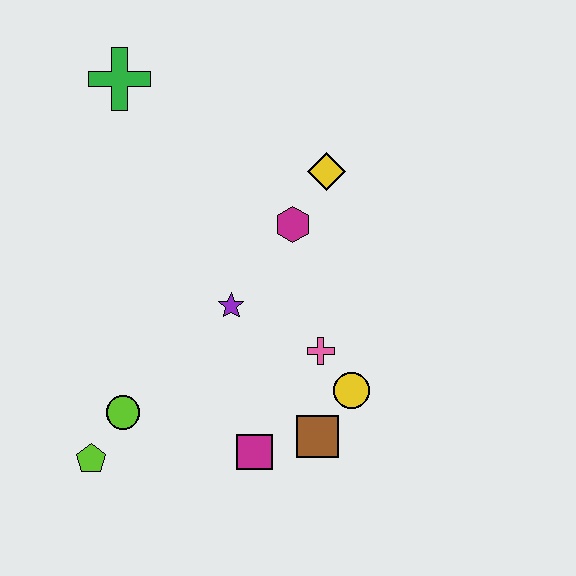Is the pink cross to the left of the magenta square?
No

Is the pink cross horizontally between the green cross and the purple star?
No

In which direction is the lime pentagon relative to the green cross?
The lime pentagon is below the green cross.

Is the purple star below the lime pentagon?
No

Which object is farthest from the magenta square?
The green cross is farthest from the magenta square.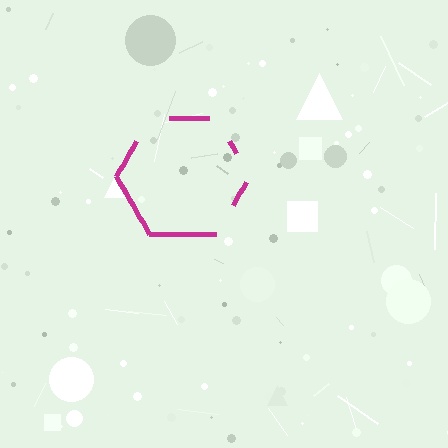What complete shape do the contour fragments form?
The contour fragments form a hexagon.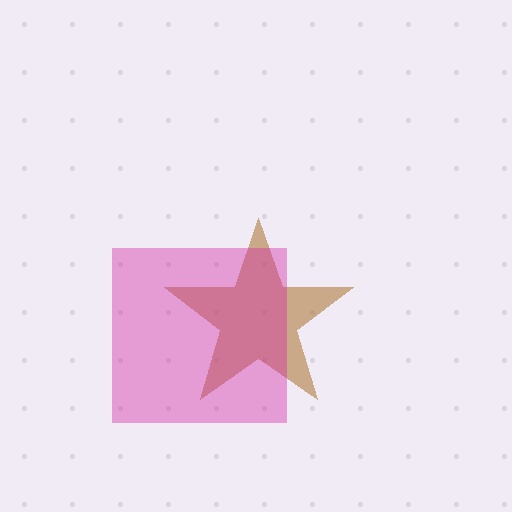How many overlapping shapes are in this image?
There are 2 overlapping shapes in the image.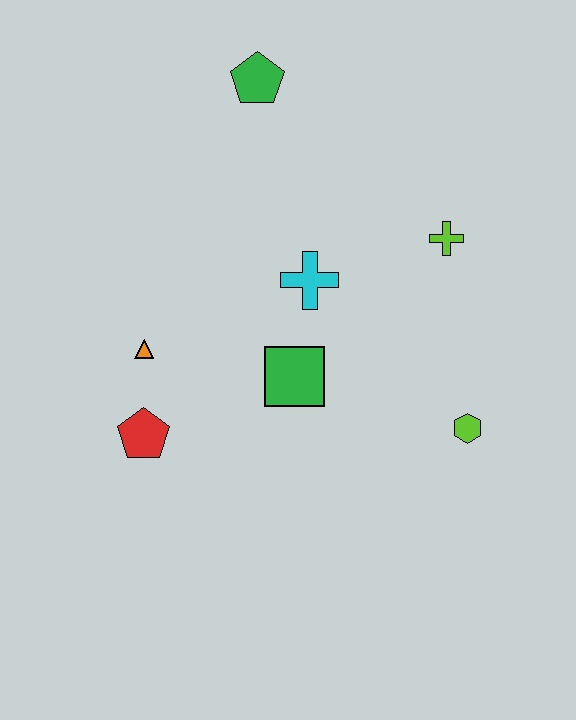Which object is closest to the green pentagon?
The cyan cross is closest to the green pentagon.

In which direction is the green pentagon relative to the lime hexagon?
The green pentagon is above the lime hexagon.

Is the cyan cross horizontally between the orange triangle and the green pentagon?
No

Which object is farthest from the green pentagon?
The lime hexagon is farthest from the green pentagon.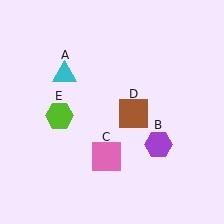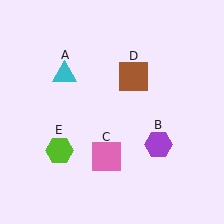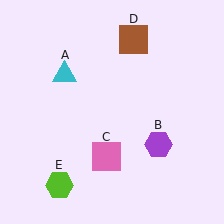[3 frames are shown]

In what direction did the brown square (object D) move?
The brown square (object D) moved up.